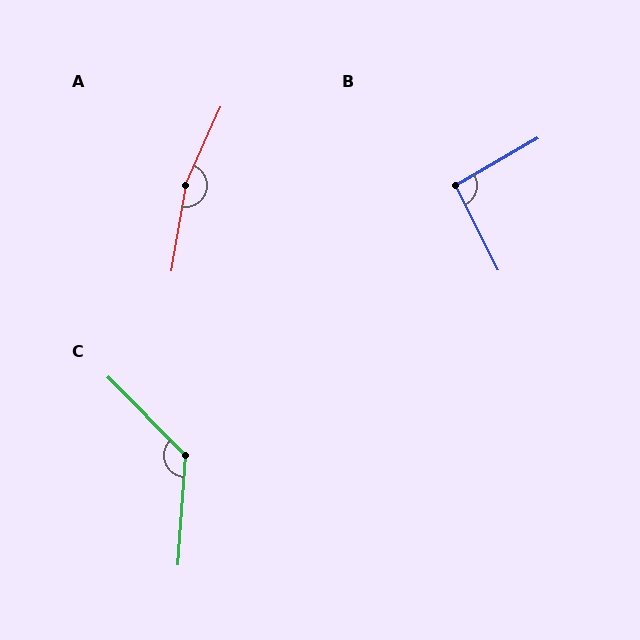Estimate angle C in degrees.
Approximately 132 degrees.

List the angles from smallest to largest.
B (93°), C (132°), A (165°).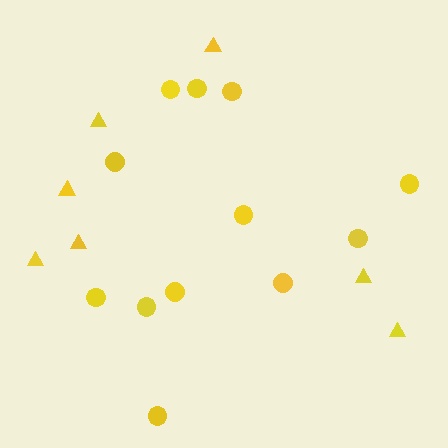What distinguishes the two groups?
There are 2 groups: one group of circles (12) and one group of triangles (7).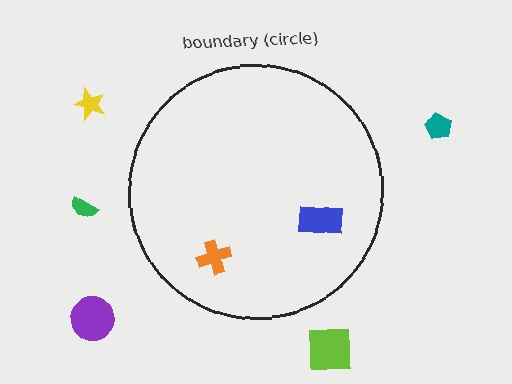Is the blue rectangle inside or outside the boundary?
Inside.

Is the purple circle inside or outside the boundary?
Outside.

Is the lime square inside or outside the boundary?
Outside.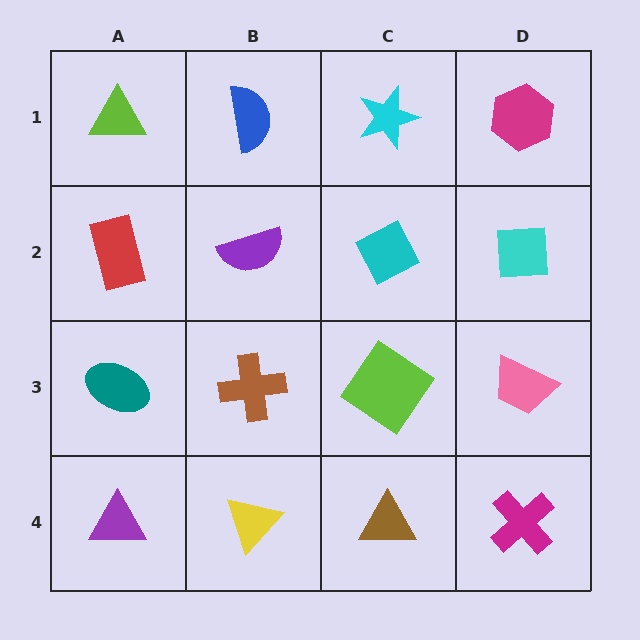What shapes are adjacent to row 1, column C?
A cyan diamond (row 2, column C), a blue semicircle (row 1, column B), a magenta hexagon (row 1, column D).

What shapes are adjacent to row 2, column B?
A blue semicircle (row 1, column B), a brown cross (row 3, column B), a red rectangle (row 2, column A), a cyan diamond (row 2, column C).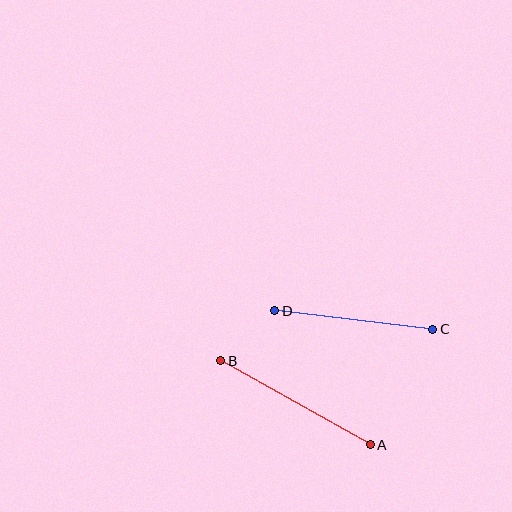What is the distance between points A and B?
The distance is approximately 171 pixels.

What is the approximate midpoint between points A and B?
The midpoint is at approximately (295, 403) pixels.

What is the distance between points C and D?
The distance is approximately 159 pixels.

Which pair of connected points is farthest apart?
Points A and B are farthest apart.